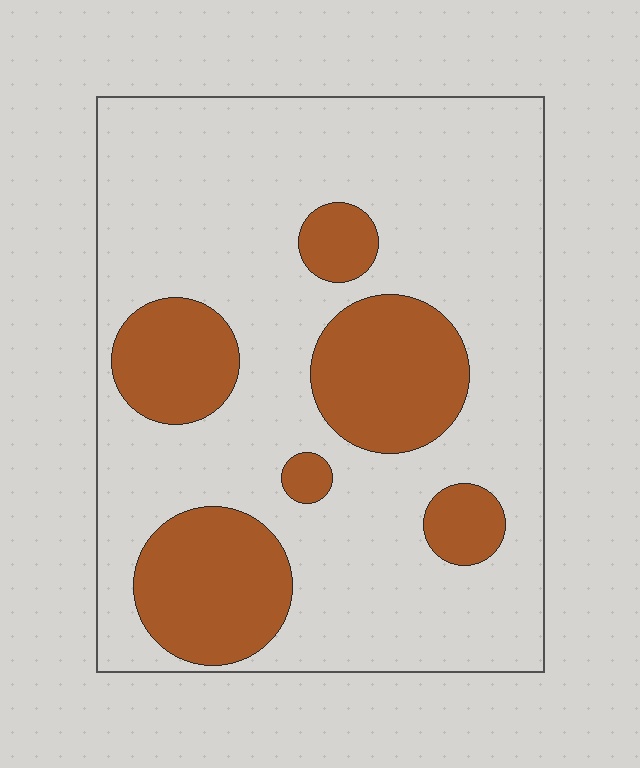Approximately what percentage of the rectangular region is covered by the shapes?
Approximately 25%.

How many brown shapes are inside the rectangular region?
6.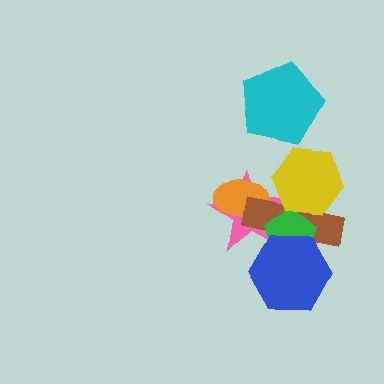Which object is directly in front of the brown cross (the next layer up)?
The green pentagon is directly in front of the brown cross.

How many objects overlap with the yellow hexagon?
3 objects overlap with the yellow hexagon.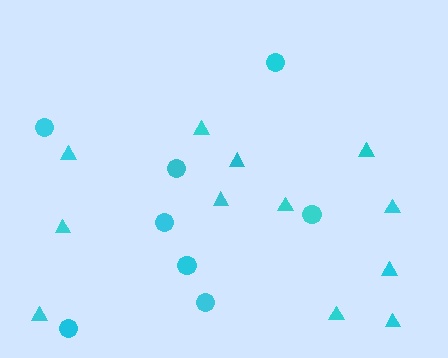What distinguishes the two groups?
There are 2 groups: one group of triangles (12) and one group of circles (8).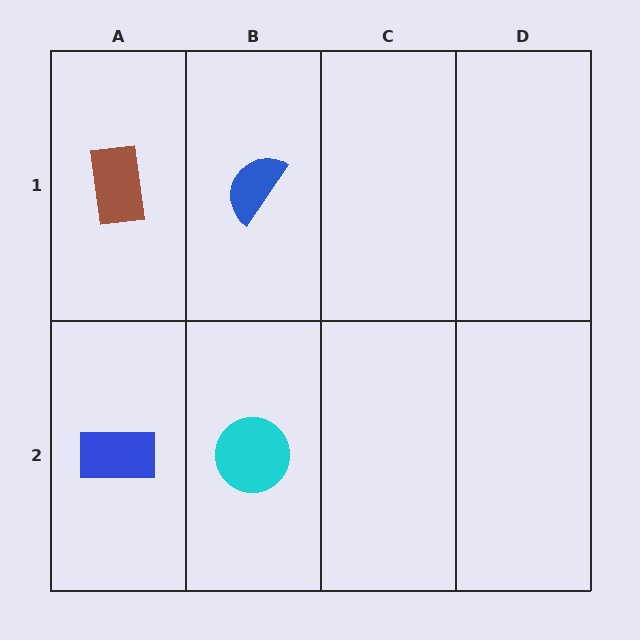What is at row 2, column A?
A blue rectangle.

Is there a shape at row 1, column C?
No, that cell is empty.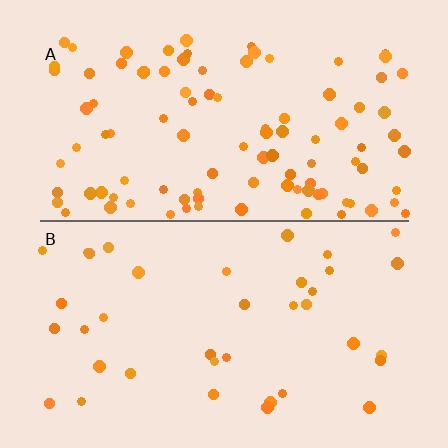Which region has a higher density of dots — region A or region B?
A (the top).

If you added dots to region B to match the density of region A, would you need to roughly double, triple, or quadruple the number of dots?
Approximately triple.